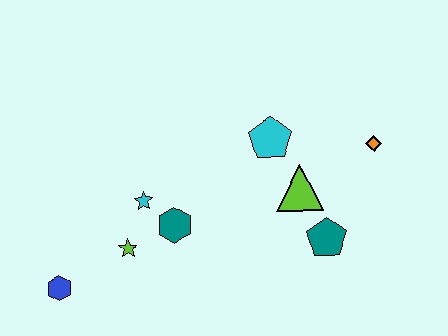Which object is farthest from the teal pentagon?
The blue hexagon is farthest from the teal pentagon.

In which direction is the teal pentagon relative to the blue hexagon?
The teal pentagon is to the right of the blue hexagon.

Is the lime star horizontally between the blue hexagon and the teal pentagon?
Yes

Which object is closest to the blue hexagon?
The lime star is closest to the blue hexagon.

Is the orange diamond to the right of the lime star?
Yes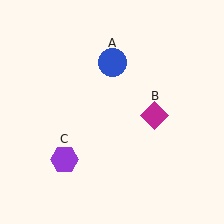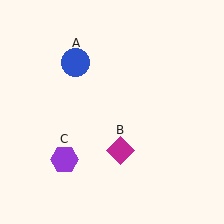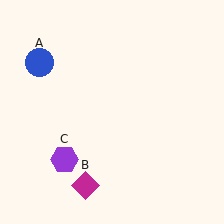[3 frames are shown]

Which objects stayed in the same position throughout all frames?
Purple hexagon (object C) remained stationary.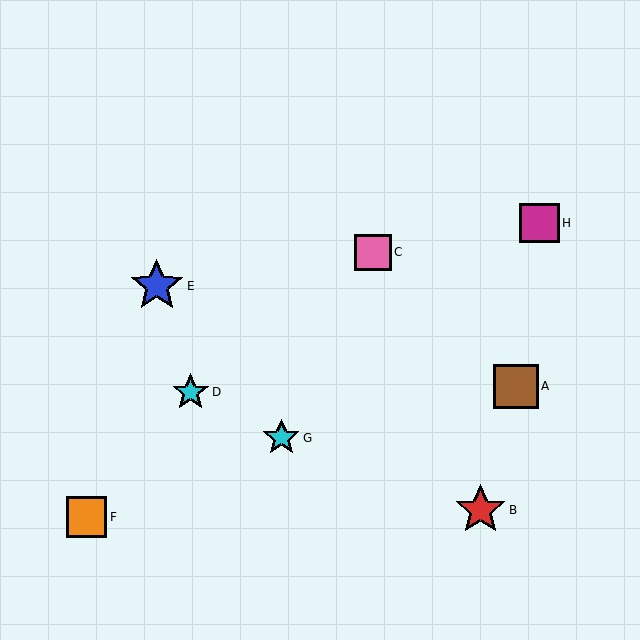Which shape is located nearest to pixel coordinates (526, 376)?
The brown square (labeled A) at (516, 386) is nearest to that location.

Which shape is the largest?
The blue star (labeled E) is the largest.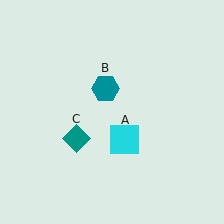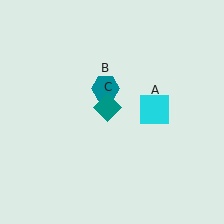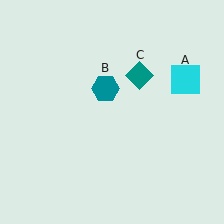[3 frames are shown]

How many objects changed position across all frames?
2 objects changed position: cyan square (object A), teal diamond (object C).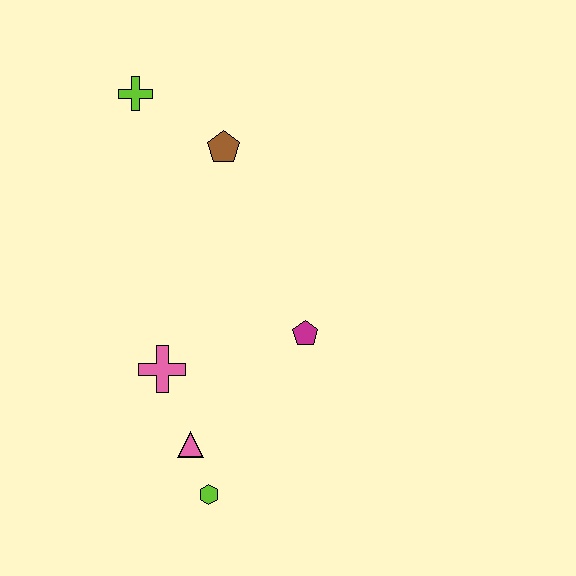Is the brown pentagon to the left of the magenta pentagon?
Yes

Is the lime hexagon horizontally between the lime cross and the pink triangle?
No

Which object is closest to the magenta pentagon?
The pink cross is closest to the magenta pentagon.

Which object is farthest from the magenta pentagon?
The lime cross is farthest from the magenta pentagon.